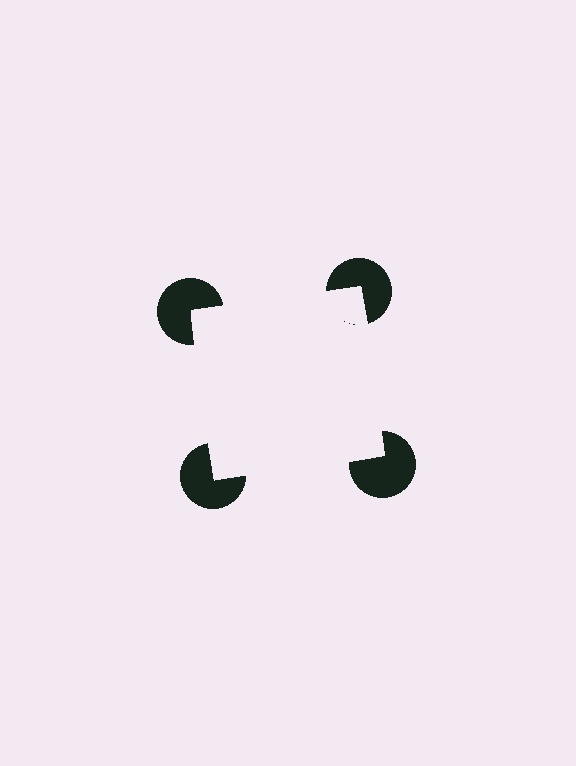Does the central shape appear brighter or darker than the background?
It typically appears slightly brighter than the background, even though no actual brightness change is drawn.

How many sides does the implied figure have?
4 sides.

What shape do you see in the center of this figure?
An illusory square — its edges are inferred from the aligned wedge cuts in the pac-man discs, not physically drawn.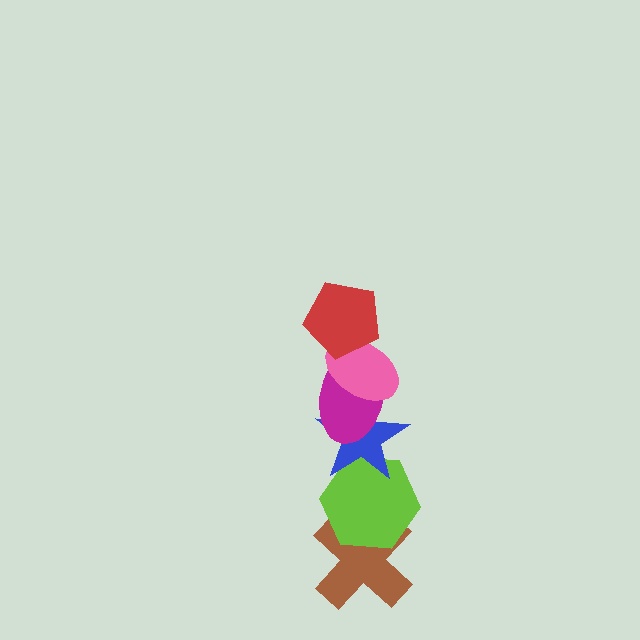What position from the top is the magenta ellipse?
The magenta ellipse is 3rd from the top.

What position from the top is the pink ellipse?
The pink ellipse is 2nd from the top.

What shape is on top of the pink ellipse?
The red pentagon is on top of the pink ellipse.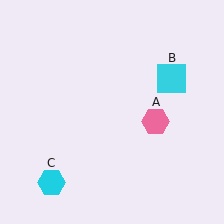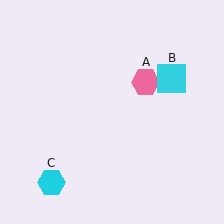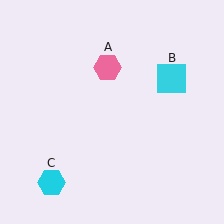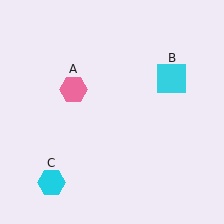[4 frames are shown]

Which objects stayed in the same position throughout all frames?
Cyan square (object B) and cyan hexagon (object C) remained stationary.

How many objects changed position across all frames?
1 object changed position: pink hexagon (object A).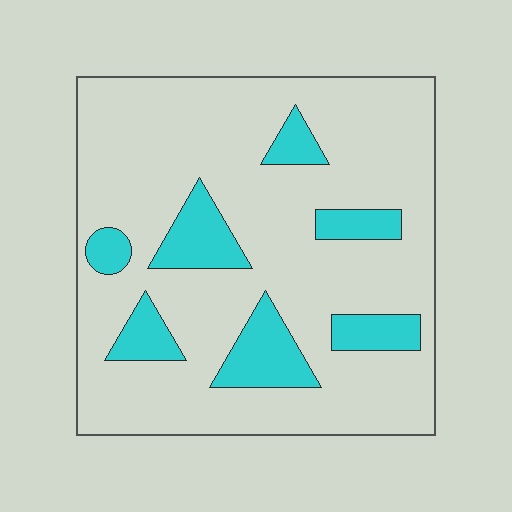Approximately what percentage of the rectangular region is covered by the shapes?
Approximately 20%.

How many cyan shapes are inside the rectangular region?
7.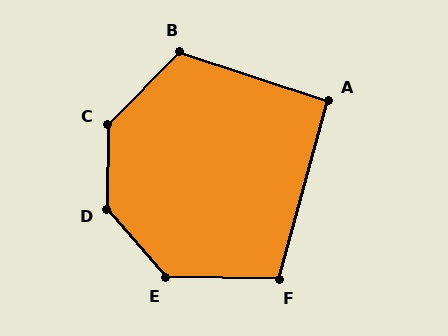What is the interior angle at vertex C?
Approximately 136 degrees (obtuse).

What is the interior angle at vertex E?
Approximately 132 degrees (obtuse).